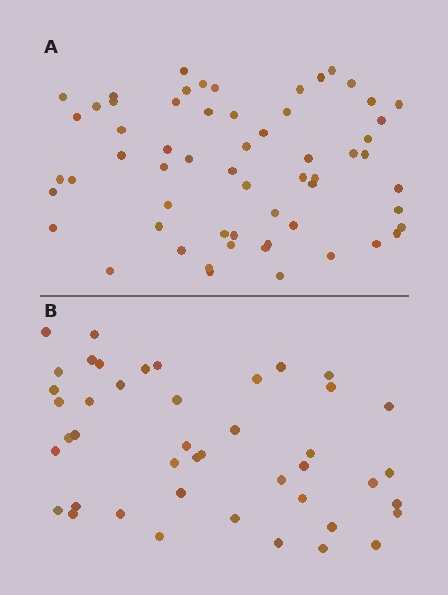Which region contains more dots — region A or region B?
Region A (the top region) has more dots.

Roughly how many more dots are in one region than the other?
Region A has approximately 15 more dots than region B.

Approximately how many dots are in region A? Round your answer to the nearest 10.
About 60 dots.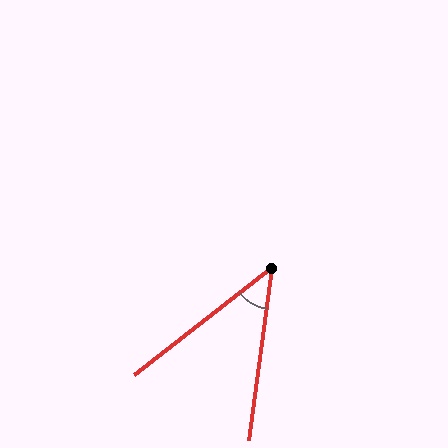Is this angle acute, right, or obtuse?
It is acute.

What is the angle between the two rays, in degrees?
Approximately 44 degrees.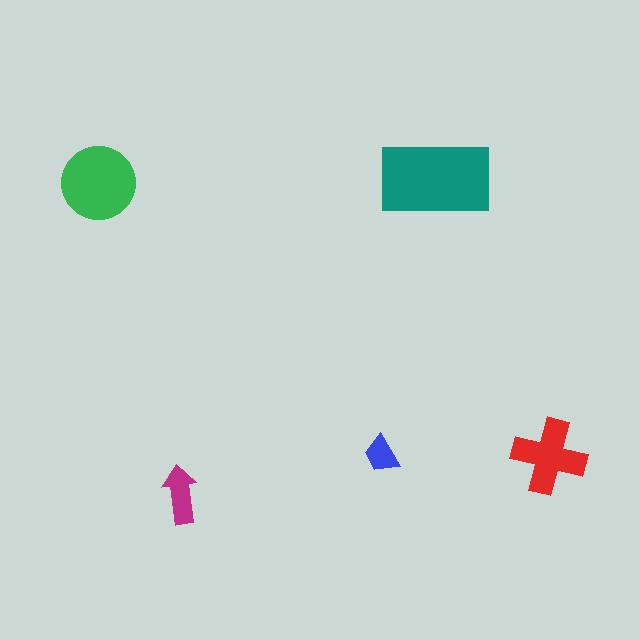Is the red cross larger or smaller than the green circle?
Smaller.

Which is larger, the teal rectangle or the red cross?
The teal rectangle.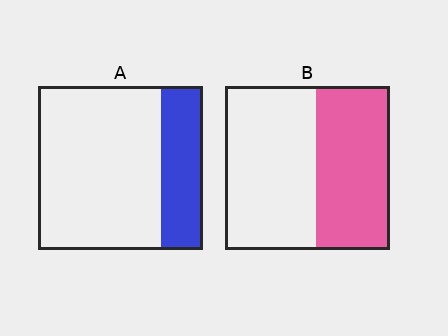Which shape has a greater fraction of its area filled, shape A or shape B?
Shape B.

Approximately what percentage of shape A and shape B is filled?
A is approximately 25% and B is approximately 45%.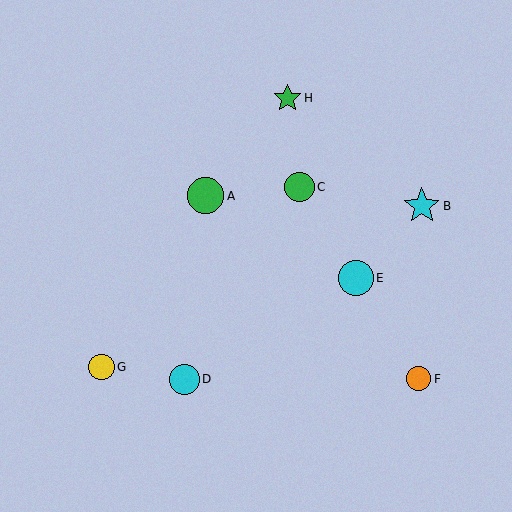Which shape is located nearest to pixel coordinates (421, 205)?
The cyan star (labeled B) at (422, 206) is nearest to that location.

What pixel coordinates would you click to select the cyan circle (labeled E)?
Click at (356, 278) to select the cyan circle E.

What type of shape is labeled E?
Shape E is a cyan circle.